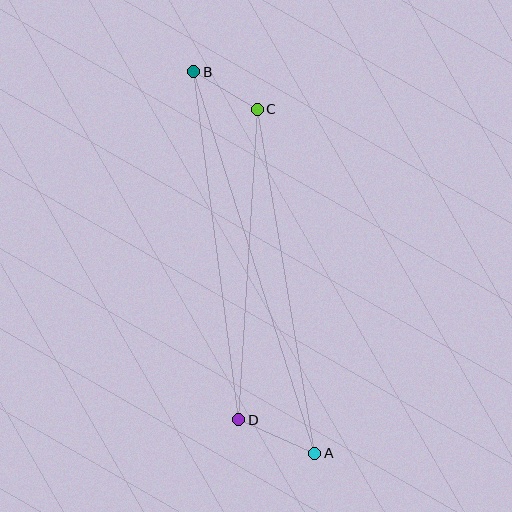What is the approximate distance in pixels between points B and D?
The distance between B and D is approximately 351 pixels.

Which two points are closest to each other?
Points B and C are closest to each other.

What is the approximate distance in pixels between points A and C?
The distance between A and C is approximately 349 pixels.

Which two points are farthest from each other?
Points A and B are farthest from each other.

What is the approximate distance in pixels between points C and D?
The distance between C and D is approximately 311 pixels.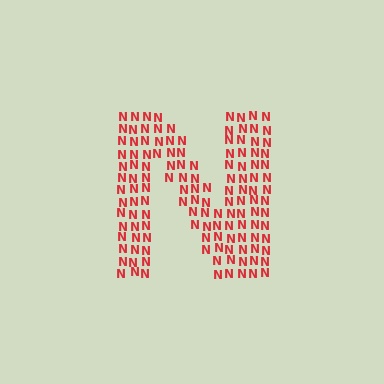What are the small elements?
The small elements are letter N's.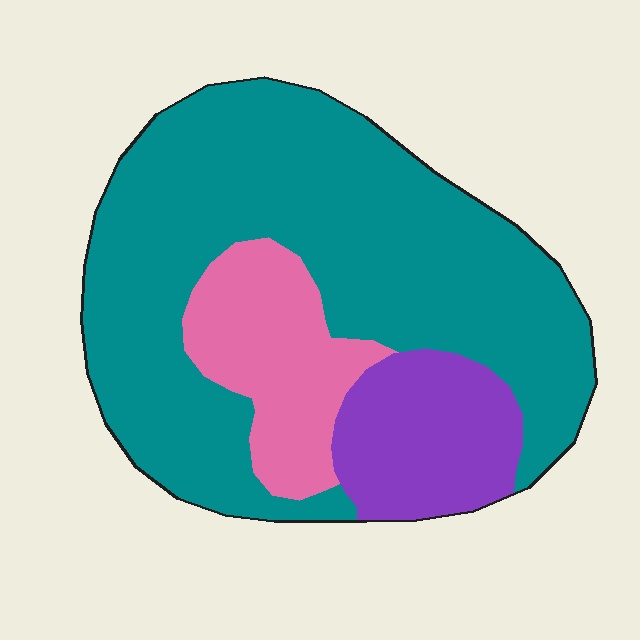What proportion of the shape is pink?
Pink covers about 15% of the shape.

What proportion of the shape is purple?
Purple takes up about one sixth (1/6) of the shape.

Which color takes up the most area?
Teal, at roughly 70%.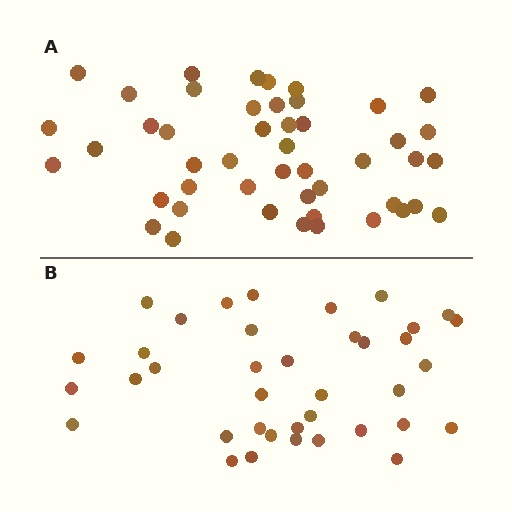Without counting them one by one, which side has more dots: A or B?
Region A (the top region) has more dots.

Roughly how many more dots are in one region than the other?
Region A has roughly 8 or so more dots than region B.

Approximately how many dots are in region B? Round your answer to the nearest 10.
About 40 dots. (The exact count is 38, which rounds to 40.)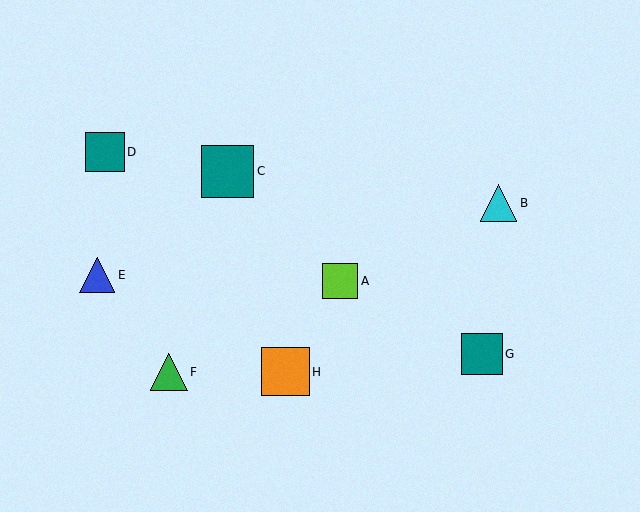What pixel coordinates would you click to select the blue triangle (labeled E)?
Click at (97, 275) to select the blue triangle E.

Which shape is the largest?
The teal square (labeled C) is the largest.